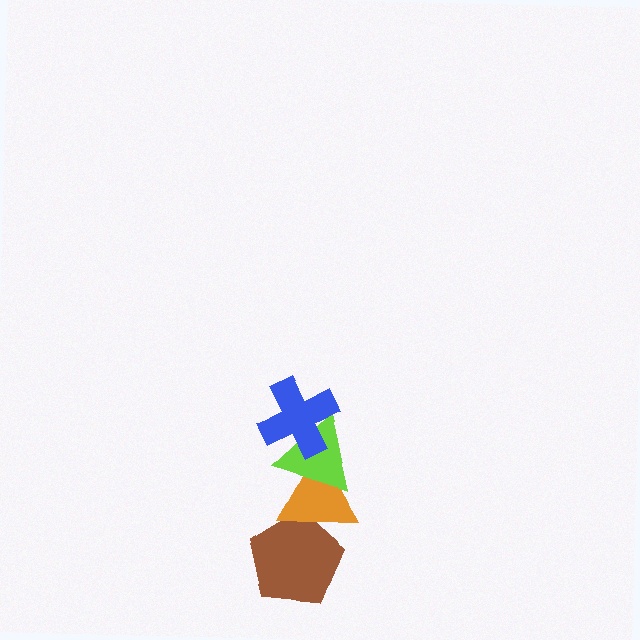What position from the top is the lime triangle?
The lime triangle is 2nd from the top.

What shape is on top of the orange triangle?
The lime triangle is on top of the orange triangle.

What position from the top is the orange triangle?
The orange triangle is 3rd from the top.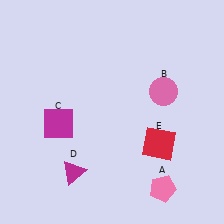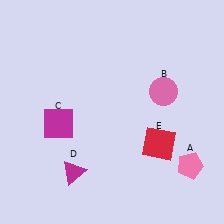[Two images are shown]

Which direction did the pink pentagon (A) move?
The pink pentagon (A) moved right.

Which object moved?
The pink pentagon (A) moved right.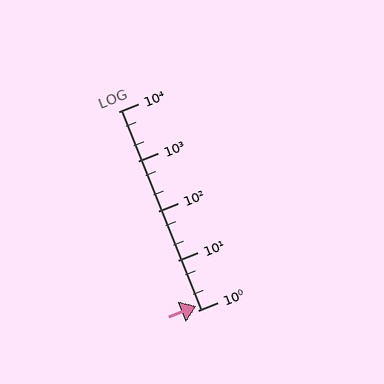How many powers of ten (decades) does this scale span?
The scale spans 4 decades, from 1 to 10000.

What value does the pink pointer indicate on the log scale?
The pointer indicates approximately 1.2.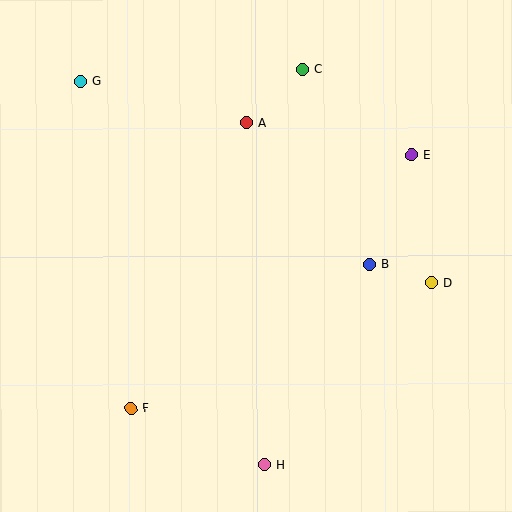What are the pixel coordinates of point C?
Point C is at (302, 69).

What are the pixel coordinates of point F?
Point F is at (131, 409).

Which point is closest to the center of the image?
Point B at (369, 264) is closest to the center.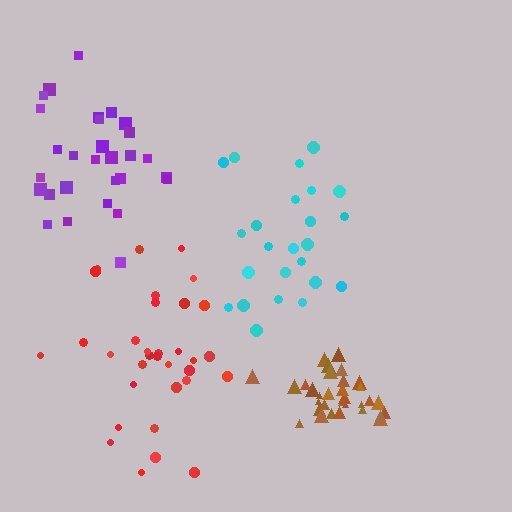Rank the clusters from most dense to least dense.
brown, purple, red, cyan.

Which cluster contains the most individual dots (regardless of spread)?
Brown (35).